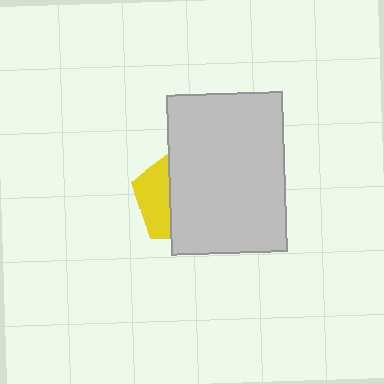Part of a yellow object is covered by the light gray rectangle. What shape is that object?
It is a pentagon.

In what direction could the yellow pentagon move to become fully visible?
The yellow pentagon could move left. That would shift it out from behind the light gray rectangle entirely.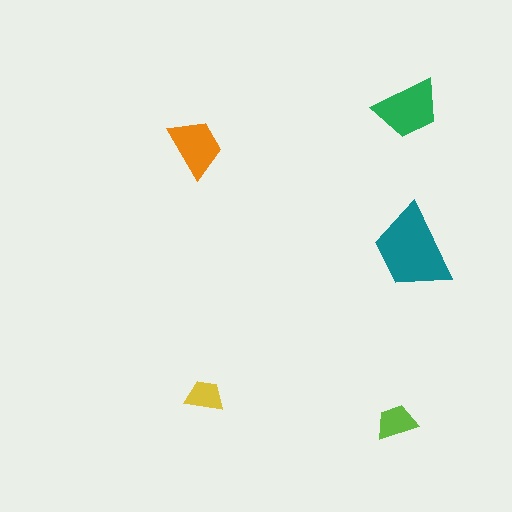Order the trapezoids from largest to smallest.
the teal one, the green one, the orange one, the lime one, the yellow one.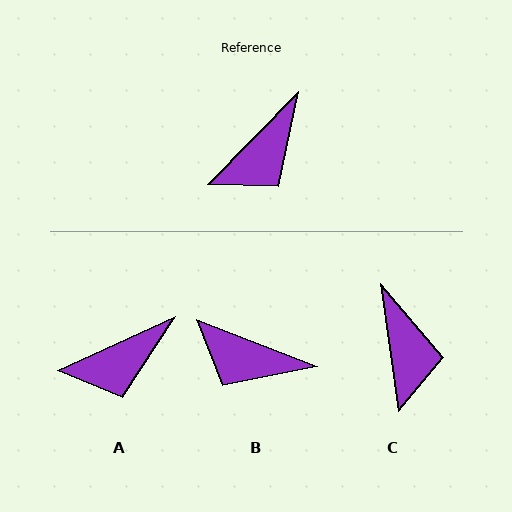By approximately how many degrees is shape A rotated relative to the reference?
Approximately 22 degrees clockwise.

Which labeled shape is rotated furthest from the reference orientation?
B, about 67 degrees away.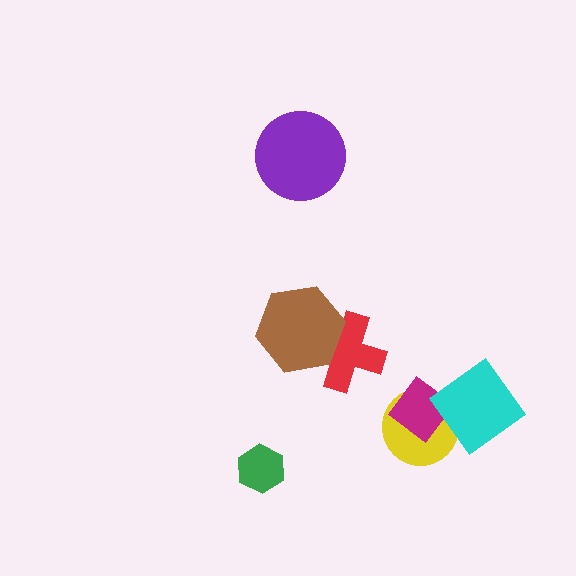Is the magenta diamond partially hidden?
Yes, it is partially covered by another shape.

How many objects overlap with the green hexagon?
0 objects overlap with the green hexagon.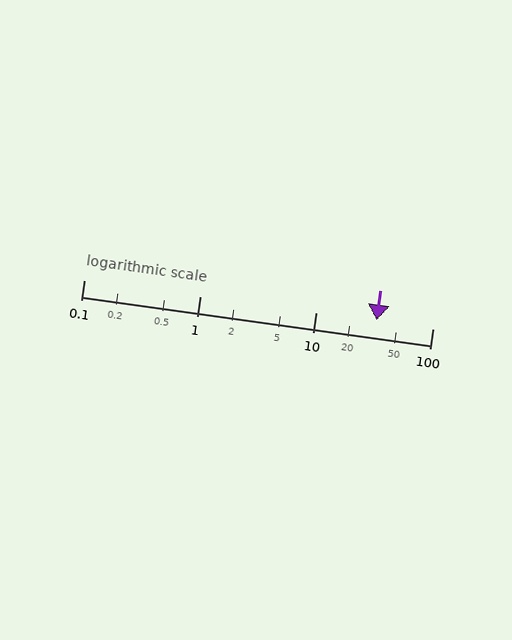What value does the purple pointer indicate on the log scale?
The pointer indicates approximately 33.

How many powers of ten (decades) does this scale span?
The scale spans 3 decades, from 0.1 to 100.